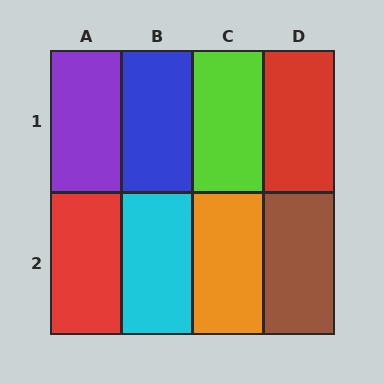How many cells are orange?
1 cell is orange.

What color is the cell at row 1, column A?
Purple.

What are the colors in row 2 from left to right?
Red, cyan, orange, brown.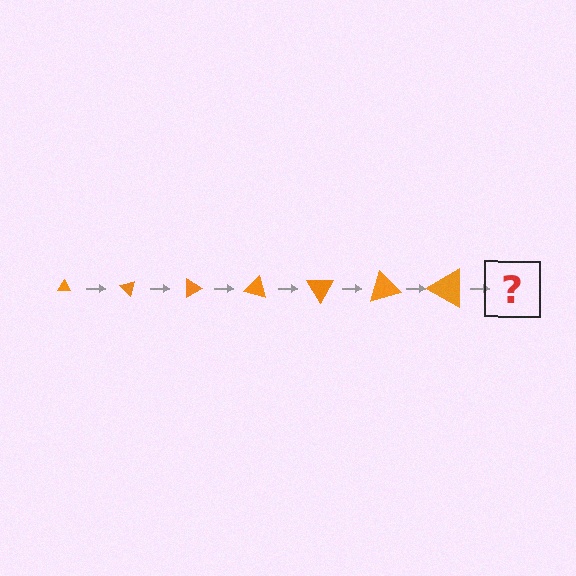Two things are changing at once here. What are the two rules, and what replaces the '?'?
The two rules are that the triangle grows larger each step and it rotates 45 degrees each step. The '?' should be a triangle, larger than the previous one and rotated 315 degrees from the start.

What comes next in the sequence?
The next element should be a triangle, larger than the previous one and rotated 315 degrees from the start.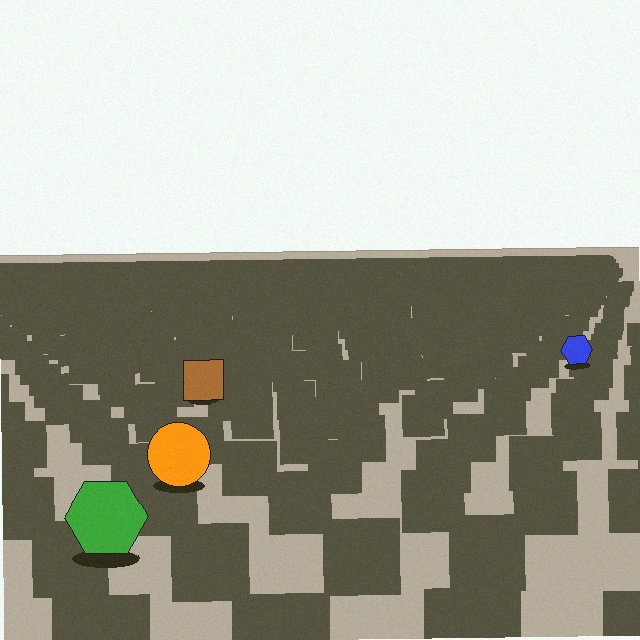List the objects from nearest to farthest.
From nearest to farthest: the green hexagon, the orange circle, the brown square, the blue hexagon.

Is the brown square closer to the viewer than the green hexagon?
No. The green hexagon is closer — you can tell from the texture gradient: the ground texture is coarser near it.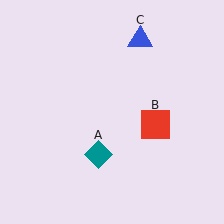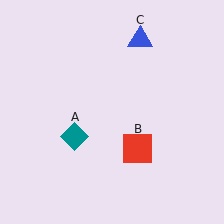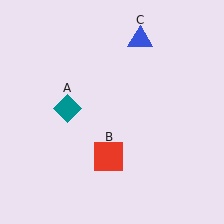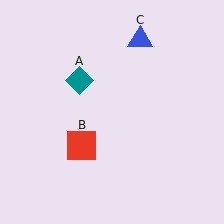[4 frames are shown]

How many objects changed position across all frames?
2 objects changed position: teal diamond (object A), red square (object B).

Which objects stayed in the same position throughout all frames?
Blue triangle (object C) remained stationary.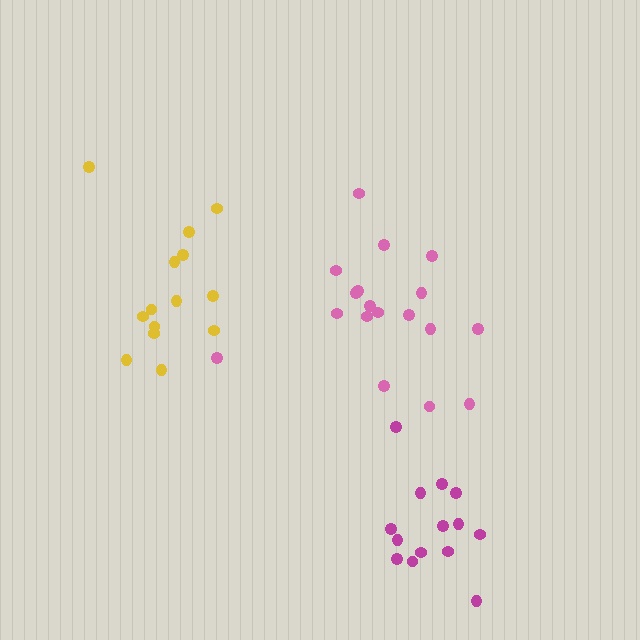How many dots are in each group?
Group 1: 18 dots, Group 2: 14 dots, Group 3: 14 dots (46 total).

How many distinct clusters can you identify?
There are 3 distinct clusters.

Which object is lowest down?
The magenta cluster is bottommost.